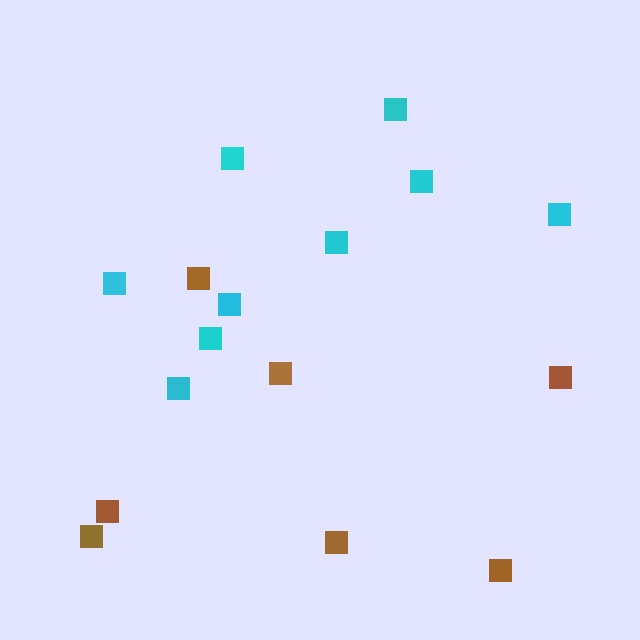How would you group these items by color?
There are 2 groups: one group of cyan squares (9) and one group of brown squares (7).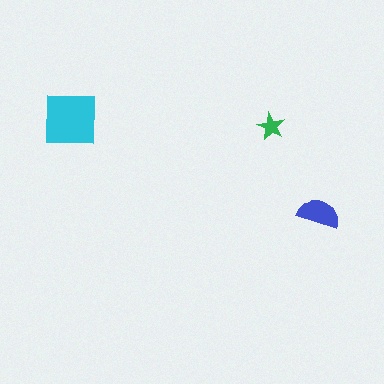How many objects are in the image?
There are 3 objects in the image.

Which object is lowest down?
The blue semicircle is bottommost.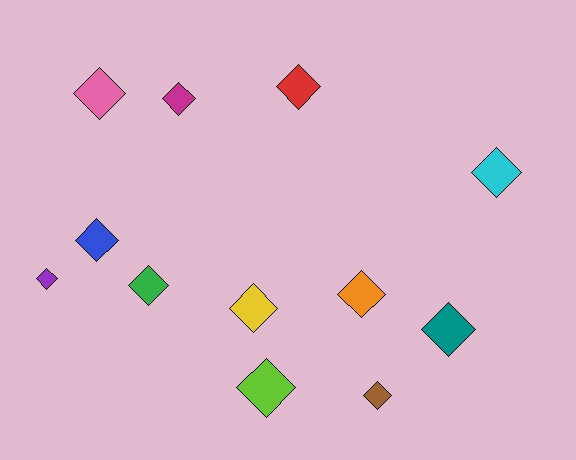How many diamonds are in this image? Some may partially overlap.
There are 12 diamonds.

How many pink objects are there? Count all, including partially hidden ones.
There is 1 pink object.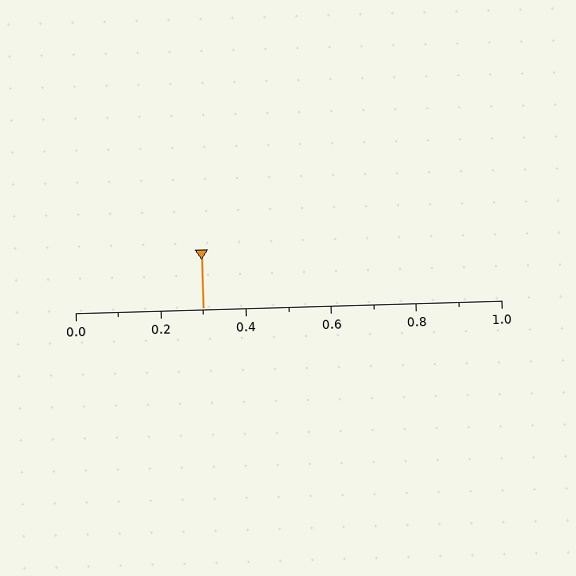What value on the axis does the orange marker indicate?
The marker indicates approximately 0.3.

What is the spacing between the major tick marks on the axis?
The major ticks are spaced 0.2 apart.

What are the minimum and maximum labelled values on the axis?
The axis runs from 0.0 to 1.0.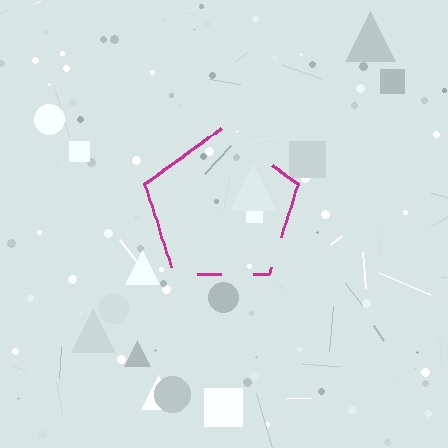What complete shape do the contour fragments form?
The contour fragments form a pentagon.